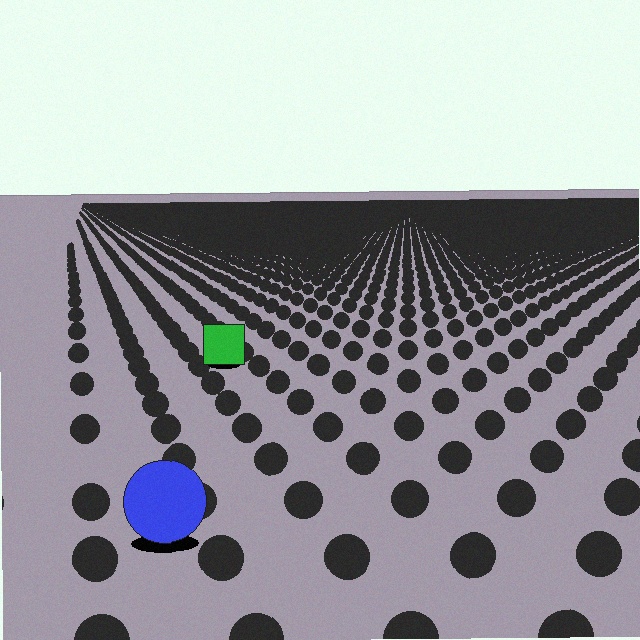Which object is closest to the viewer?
The blue circle is closest. The texture marks near it are larger and more spread out.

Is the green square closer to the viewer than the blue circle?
No. The blue circle is closer — you can tell from the texture gradient: the ground texture is coarser near it.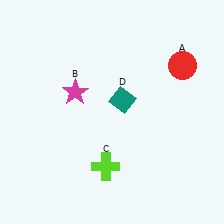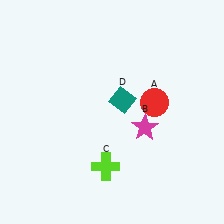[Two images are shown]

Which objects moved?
The objects that moved are: the red circle (A), the magenta star (B).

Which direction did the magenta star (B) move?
The magenta star (B) moved right.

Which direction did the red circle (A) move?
The red circle (A) moved down.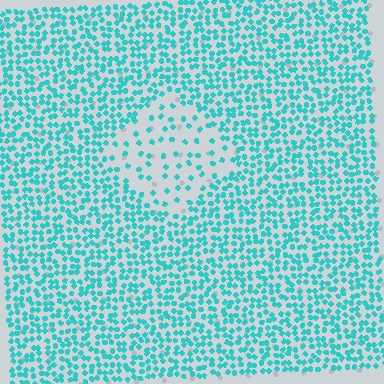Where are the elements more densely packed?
The elements are more densely packed outside the diamond boundary.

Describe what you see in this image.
The image contains small cyan elements arranged at two different densities. A diamond-shaped region is visible where the elements are less densely packed than the surrounding area.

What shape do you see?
I see a diamond.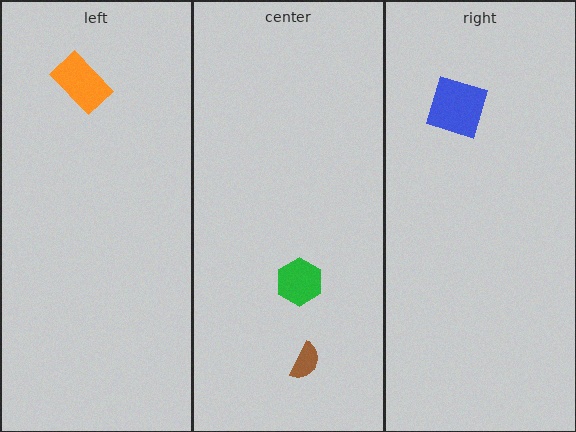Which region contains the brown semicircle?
The center region.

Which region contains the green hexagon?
The center region.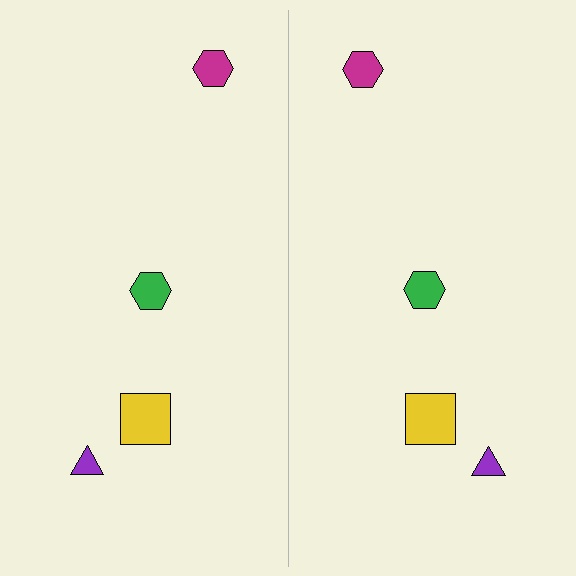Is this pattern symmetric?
Yes, this pattern has bilateral (reflection) symmetry.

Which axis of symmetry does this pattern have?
The pattern has a vertical axis of symmetry running through the center of the image.